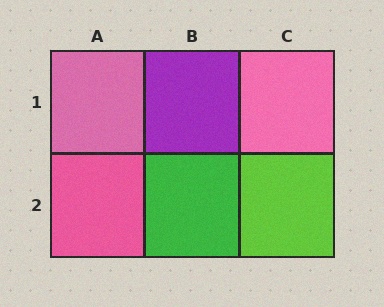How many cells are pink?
3 cells are pink.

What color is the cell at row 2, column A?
Pink.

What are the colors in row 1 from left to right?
Pink, purple, pink.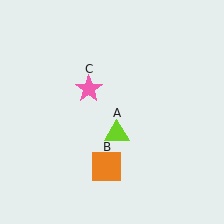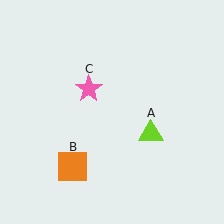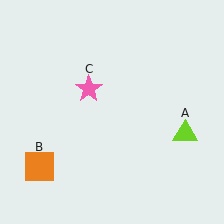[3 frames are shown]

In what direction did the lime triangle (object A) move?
The lime triangle (object A) moved right.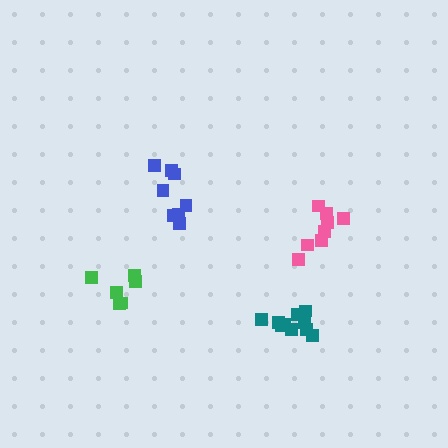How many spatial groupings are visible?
There are 4 spatial groupings.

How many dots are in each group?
Group 1: 8 dots, Group 2: 10 dots, Group 3: 8 dots, Group 4: 6 dots (32 total).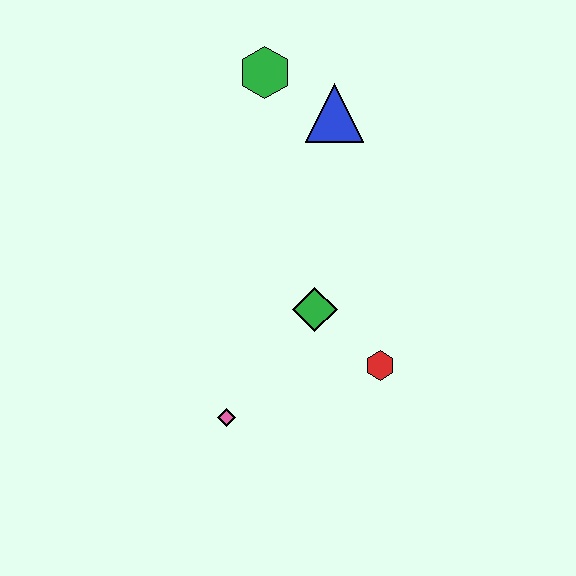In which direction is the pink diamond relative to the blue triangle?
The pink diamond is below the blue triangle.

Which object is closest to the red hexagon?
The green diamond is closest to the red hexagon.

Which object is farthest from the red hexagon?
The green hexagon is farthest from the red hexagon.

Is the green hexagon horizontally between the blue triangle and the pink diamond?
Yes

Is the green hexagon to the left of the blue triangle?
Yes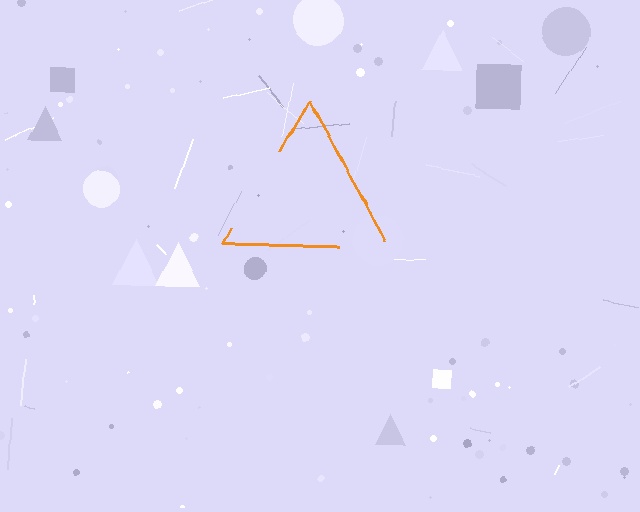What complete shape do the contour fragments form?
The contour fragments form a triangle.